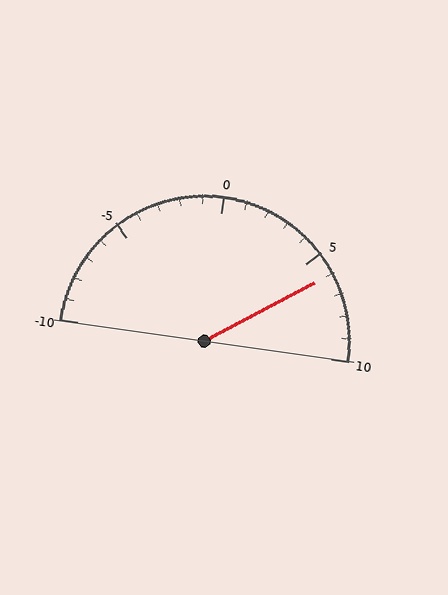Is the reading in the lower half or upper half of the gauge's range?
The reading is in the upper half of the range (-10 to 10).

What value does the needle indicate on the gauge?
The needle indicates approximately 6.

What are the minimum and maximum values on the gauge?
The gauge ranges from -10 to 10.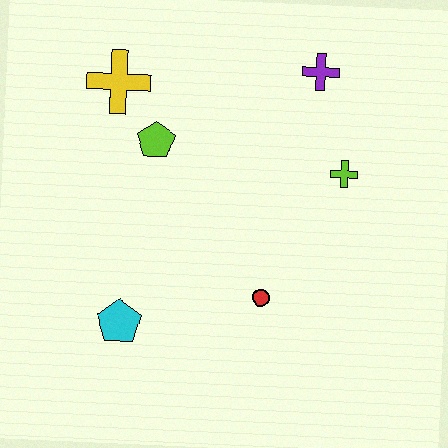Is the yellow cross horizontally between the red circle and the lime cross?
No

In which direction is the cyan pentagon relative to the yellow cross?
The cyan pentagon is below the yellow cross.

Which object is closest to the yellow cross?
The lime pentagon is closest to the yellow cross.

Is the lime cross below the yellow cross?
Yes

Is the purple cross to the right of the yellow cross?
Yes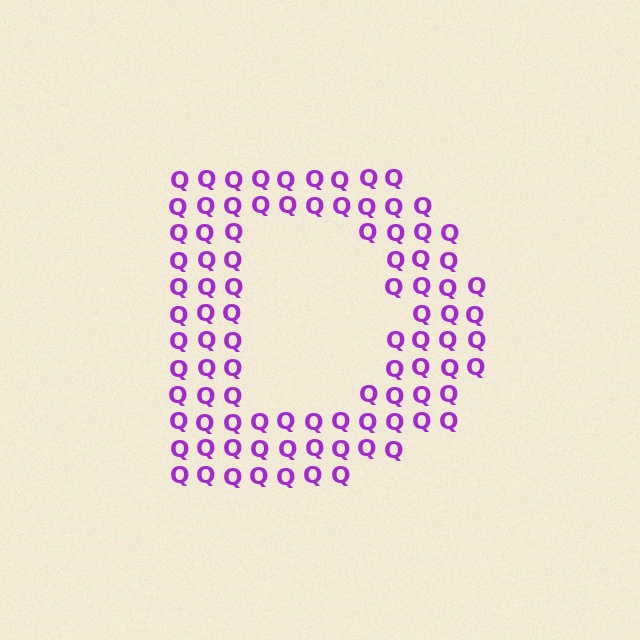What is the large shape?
The large shape is the letter D.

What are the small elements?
The small elements are letter Q's.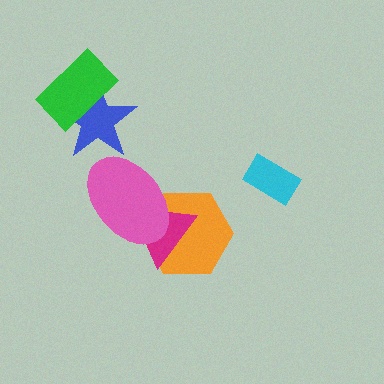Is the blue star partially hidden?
Yes, it is partially covered by another shape.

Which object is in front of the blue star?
The green rectangle is in front of the blue star.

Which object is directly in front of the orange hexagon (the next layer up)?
The magenta triangle is directly in front of the orange hexagon.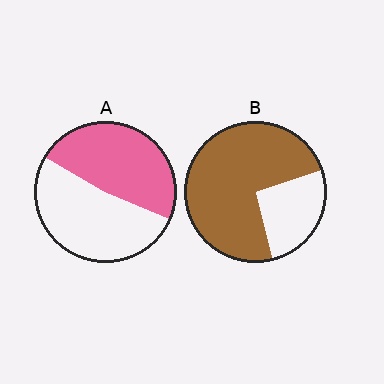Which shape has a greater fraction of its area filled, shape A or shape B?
Shape B.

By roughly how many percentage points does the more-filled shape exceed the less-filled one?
By roughly 25 percentage points (B over A).